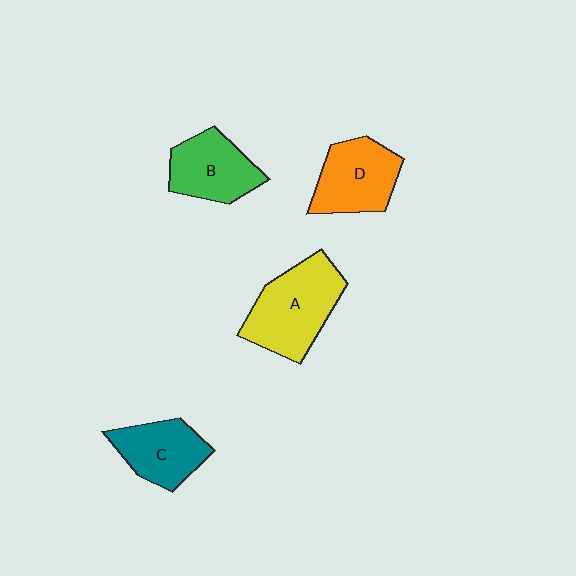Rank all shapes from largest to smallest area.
From largest to smallest: A (yellow), D (orange), B (green), C (teal).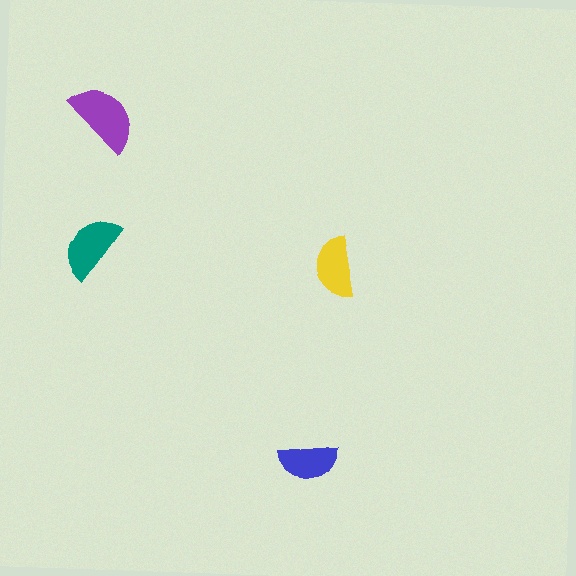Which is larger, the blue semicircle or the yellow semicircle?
The yellow one.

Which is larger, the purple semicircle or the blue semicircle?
The purple one.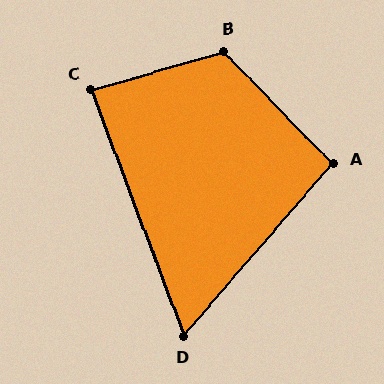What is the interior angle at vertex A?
Approximately 95 degrees (approximately right).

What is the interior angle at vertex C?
Approximately 85 degrees (approximately right).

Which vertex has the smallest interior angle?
D, at approximately 62 degrees.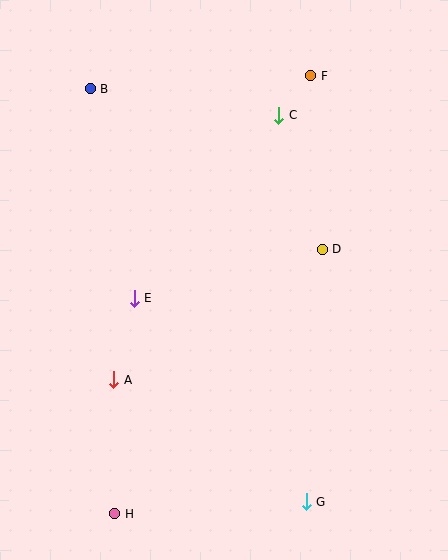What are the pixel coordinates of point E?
Point E is at (134, 298).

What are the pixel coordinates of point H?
Point H is at (115, 514).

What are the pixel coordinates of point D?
Point D is at (322, 249).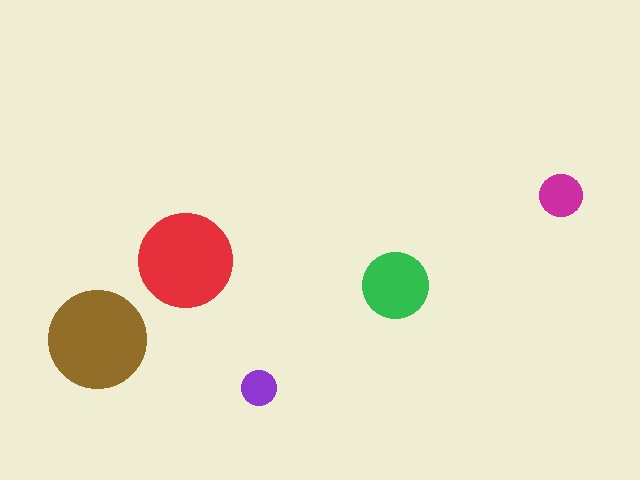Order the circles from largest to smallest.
the brown one, the red one, the green one, the magenta one, the purple one.